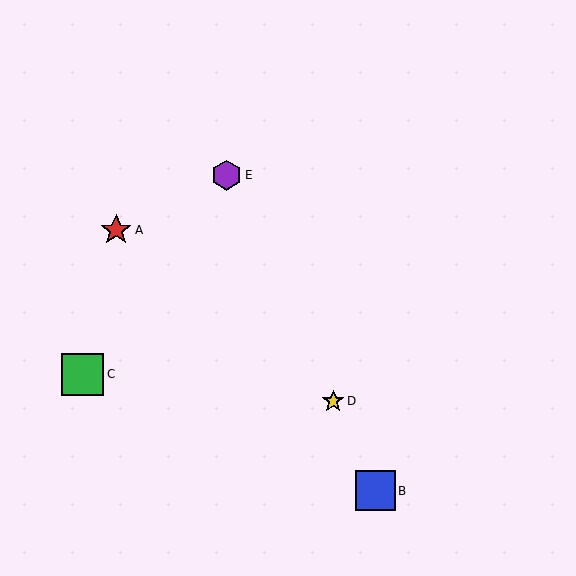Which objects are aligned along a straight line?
Objects B, D, E are aligned along a straight line.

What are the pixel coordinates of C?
Object C is at (83, 374).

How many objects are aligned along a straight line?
3 objects (B, D, E) are aligned along a straight line.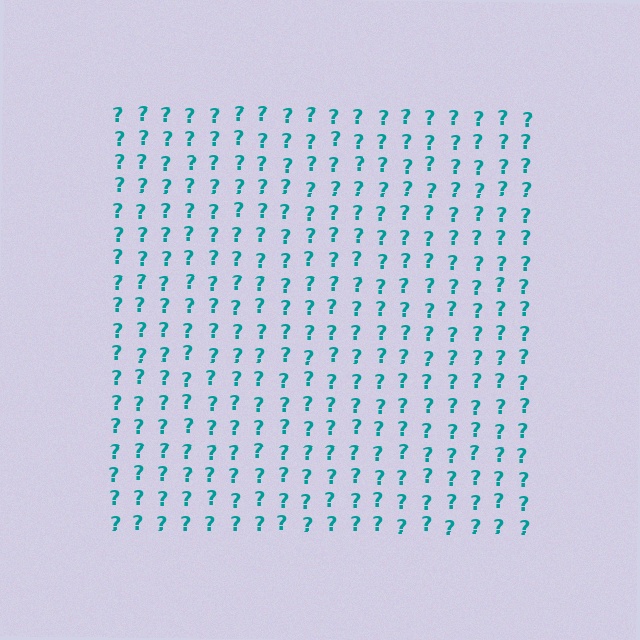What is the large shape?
The large shape is a square.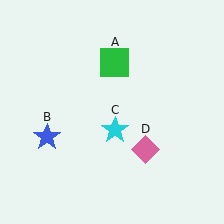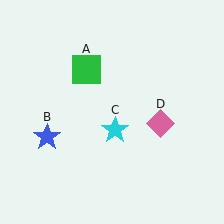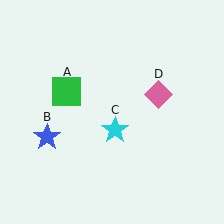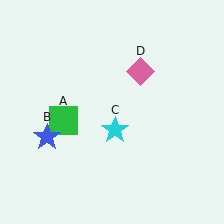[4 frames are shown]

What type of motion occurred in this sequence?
The green square (object A), pink diamond (object D) rotated counterclockwise around the center of the scene.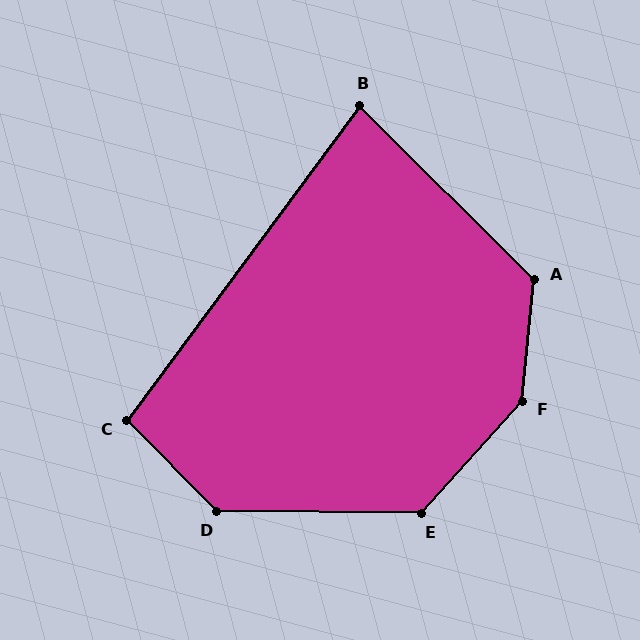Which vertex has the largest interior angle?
F, at approximately 143 degrees.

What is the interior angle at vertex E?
Approximately 132 degrees (obtuse).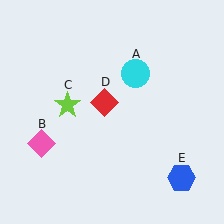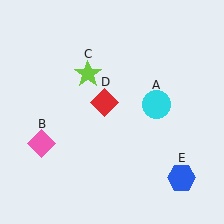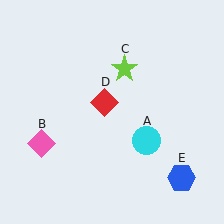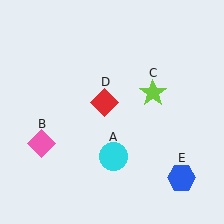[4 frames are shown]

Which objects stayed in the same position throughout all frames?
Pink diamond (object B) and red diamond (object D) and blue hexagon (object E) remained stationary.